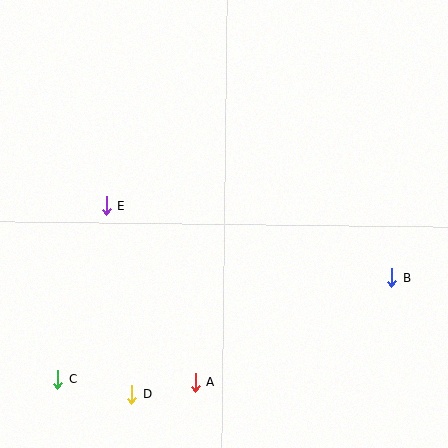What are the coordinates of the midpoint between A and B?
The midpoint between A and B is at (294, 330).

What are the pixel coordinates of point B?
Point B is at (392, 278).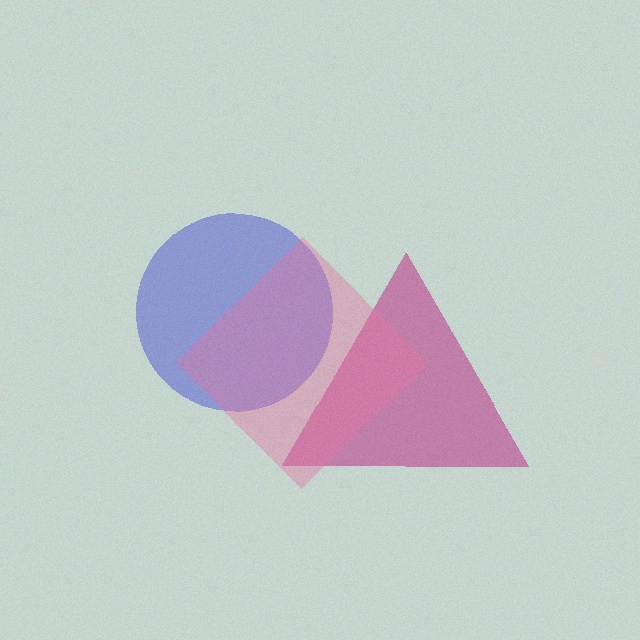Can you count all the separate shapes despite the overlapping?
Yes, there are 3 separate shapes.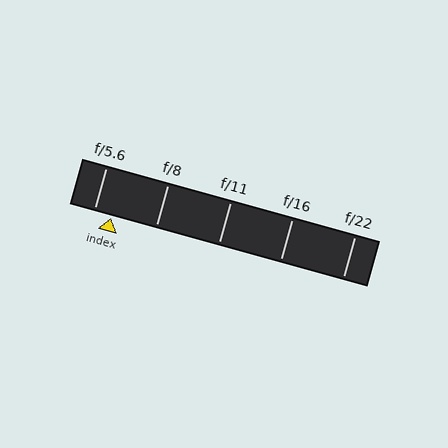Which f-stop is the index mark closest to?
The index mark is closest to f/5.6.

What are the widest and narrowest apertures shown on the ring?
The widest aperture shown is f/5.6 and the narrowest is f/22.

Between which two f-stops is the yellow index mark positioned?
The index mark is between f/5.6 and f/8.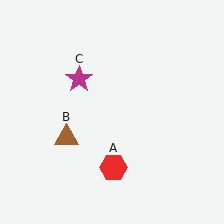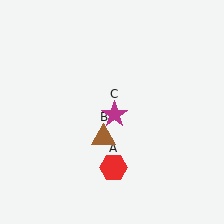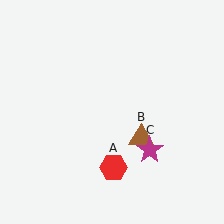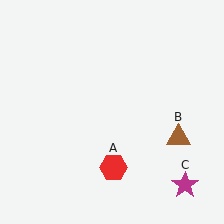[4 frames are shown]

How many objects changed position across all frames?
2 objects changed position: brown triangle (object B), magenta star (object C).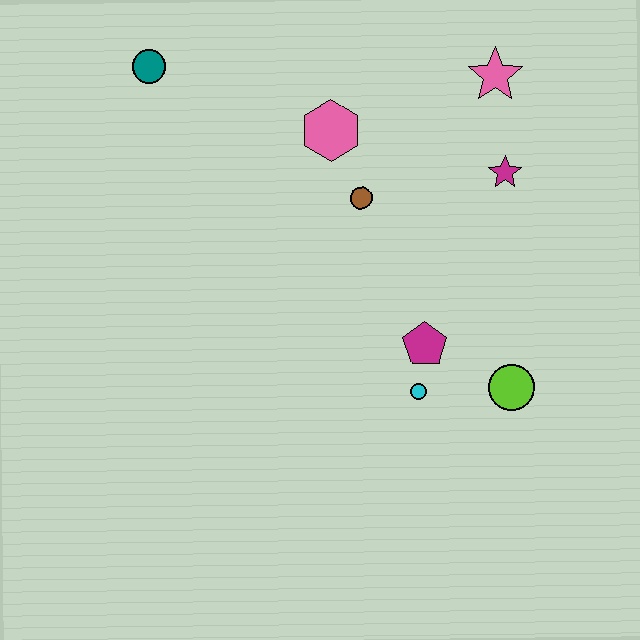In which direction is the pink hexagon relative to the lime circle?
The pink hexagon is above the lime circle.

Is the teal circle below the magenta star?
No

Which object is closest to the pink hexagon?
The brown circle is closest to the pink hexagon.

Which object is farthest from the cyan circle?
The teal circle is farthest from the cyan circle.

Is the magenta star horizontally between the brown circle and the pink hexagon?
No